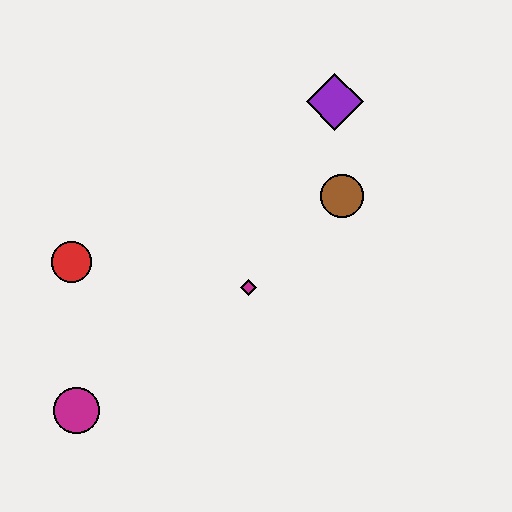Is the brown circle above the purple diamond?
No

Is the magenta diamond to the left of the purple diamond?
Yes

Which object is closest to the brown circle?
The purple diamond is closest to the brown circle.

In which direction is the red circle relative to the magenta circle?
The red circle is above the magenta circle.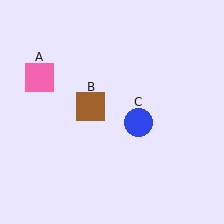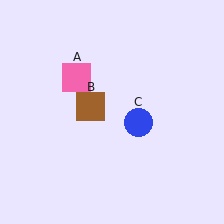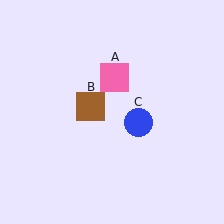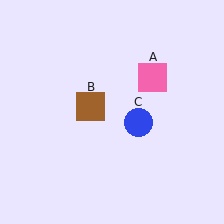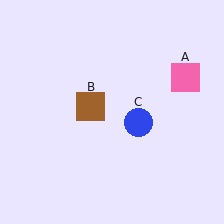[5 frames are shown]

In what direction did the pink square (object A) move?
The pink square (object A) moved right.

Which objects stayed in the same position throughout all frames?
Brown square (object B) and blue circle (object C) remained stationary.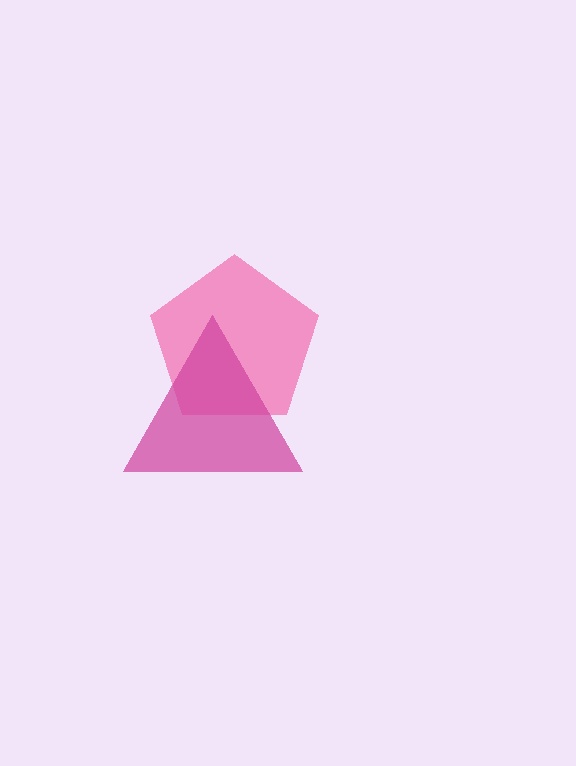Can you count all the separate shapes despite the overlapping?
Yes, there are 2 separate shapes.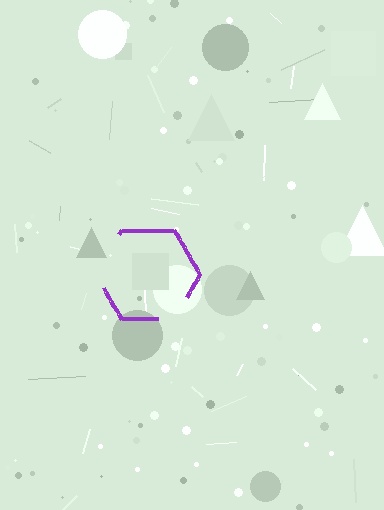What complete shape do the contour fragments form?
The contour fragments form a hexagon.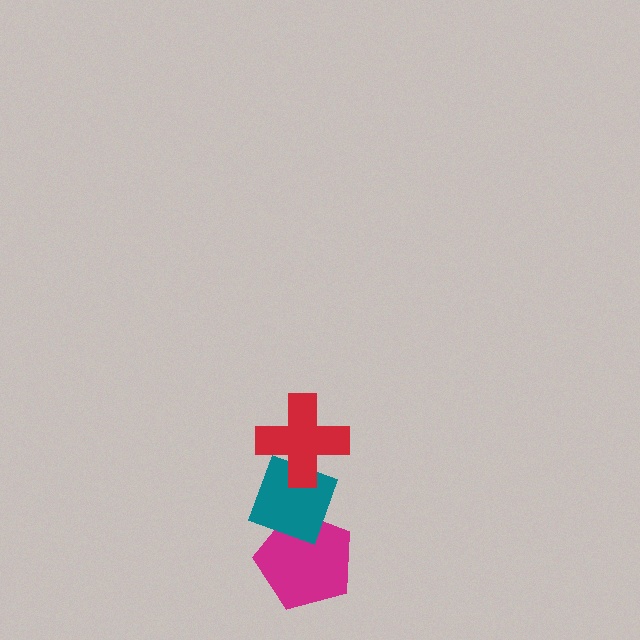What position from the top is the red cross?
The red cross is 1st from the top.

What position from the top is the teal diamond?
The teal diamond is 2nd from the top.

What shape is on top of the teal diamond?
The red cross is on top of the teal diamond.